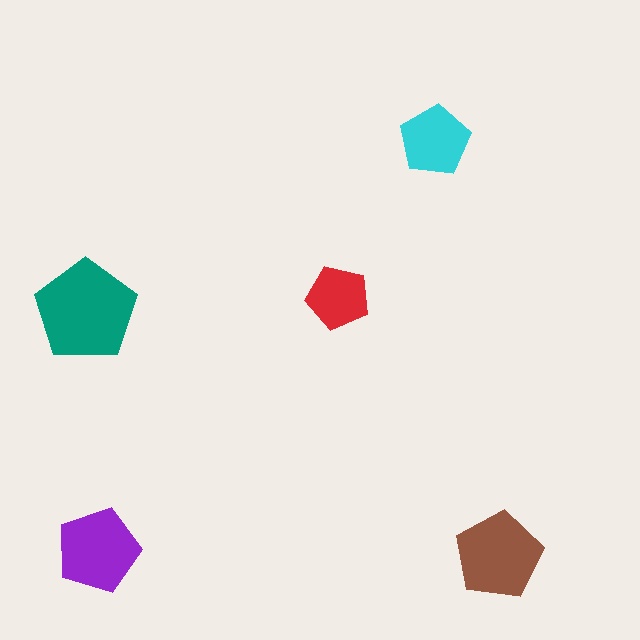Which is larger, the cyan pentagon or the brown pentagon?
The brown one.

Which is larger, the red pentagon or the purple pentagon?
The purple one.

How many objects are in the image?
There are 5 objects in the image.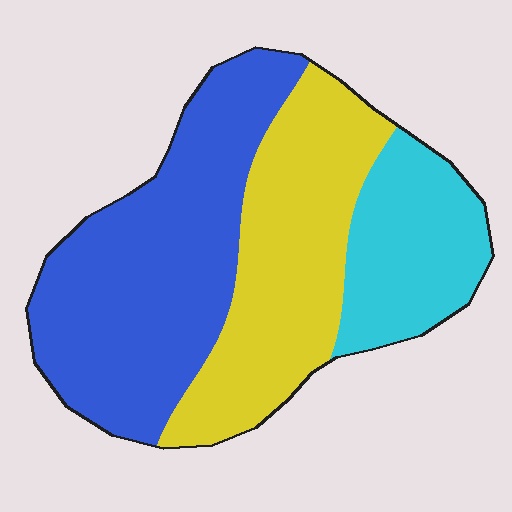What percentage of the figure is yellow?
Yellow covers 34% of the figure.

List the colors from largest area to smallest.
From largest to smallest: blue, yellow, cyan.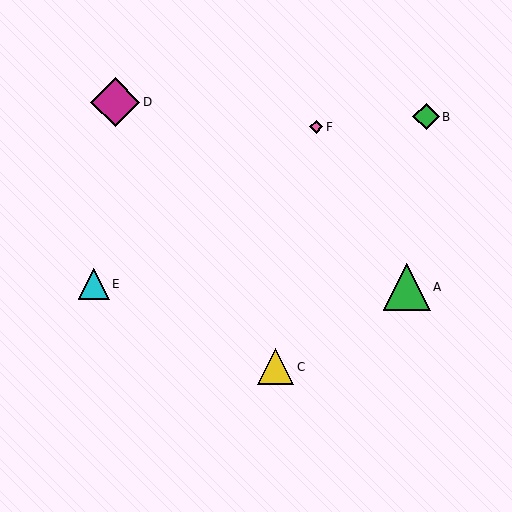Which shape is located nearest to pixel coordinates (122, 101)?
The magenta diamond (labeled D) at (115, 102) is nearest to that location.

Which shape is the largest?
The magenta diamond (labeled D) is the largest.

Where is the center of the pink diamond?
The center of the pink diamond is at (316, 127).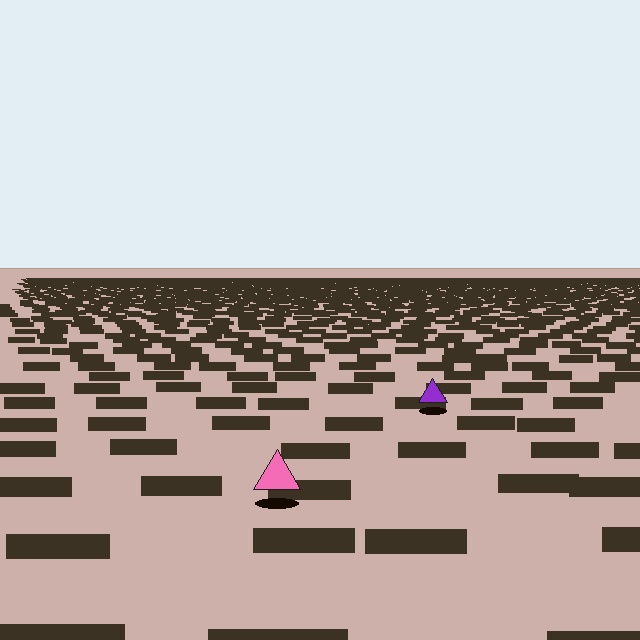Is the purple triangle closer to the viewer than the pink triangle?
No. The pink triangle is closer — you can tell from the texture gradient: the ground texture is coarser near it.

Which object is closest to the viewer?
The pink triangle is closest. The texture marks near it are larger and more spread out.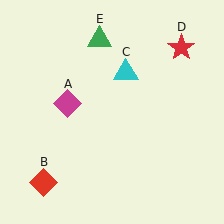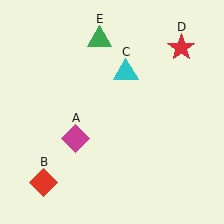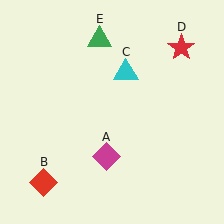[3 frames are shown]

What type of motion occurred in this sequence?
The magenta diamond (object A) rotated counterclockwise around the center of the scene.